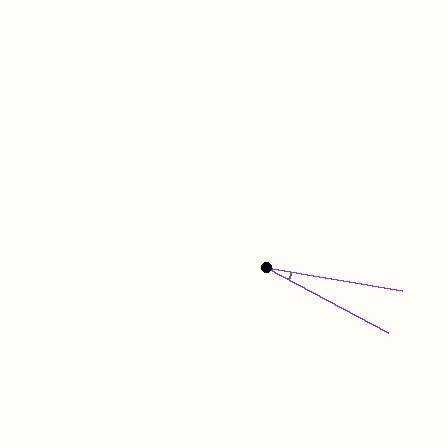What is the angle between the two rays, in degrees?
Approximately 19 degrees.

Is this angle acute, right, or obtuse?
It is acute.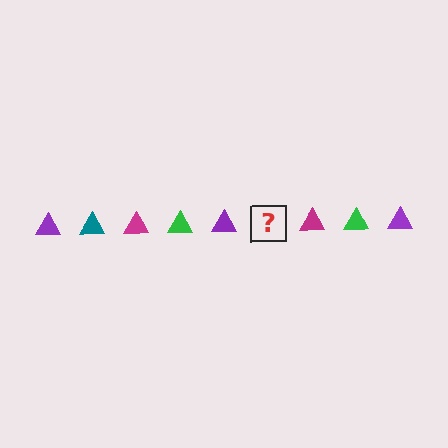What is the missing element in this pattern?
The missing element is a teal triangle.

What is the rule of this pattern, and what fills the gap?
The rule is that the pattern cycles through purple, teal, magenta, green triangles. The gap should be filled with a teal triangle.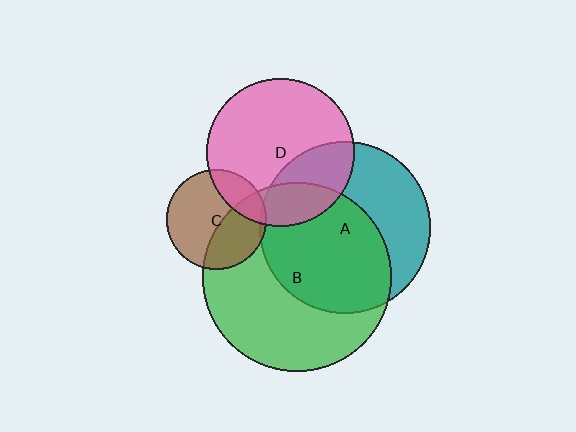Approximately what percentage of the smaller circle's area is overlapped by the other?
Approximately 20%.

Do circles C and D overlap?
Yes.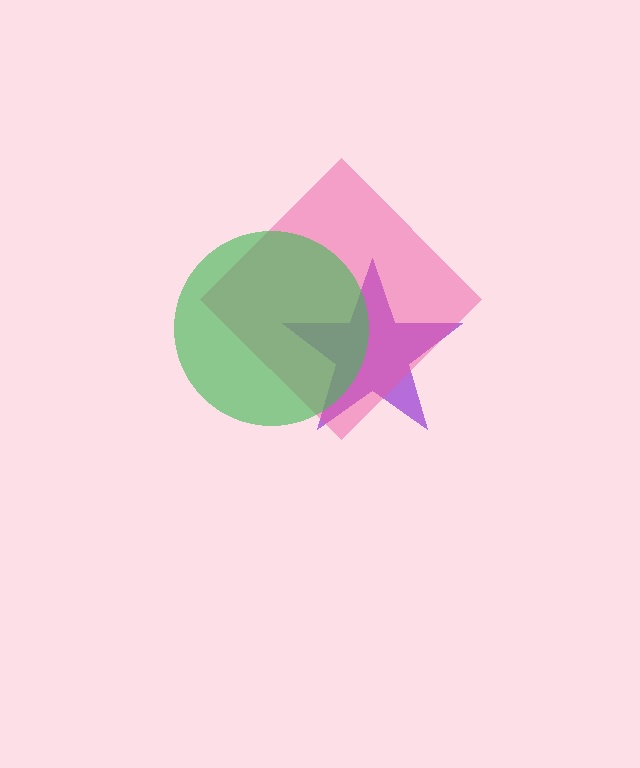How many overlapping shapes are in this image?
There are 3 overlapping shapes in the image.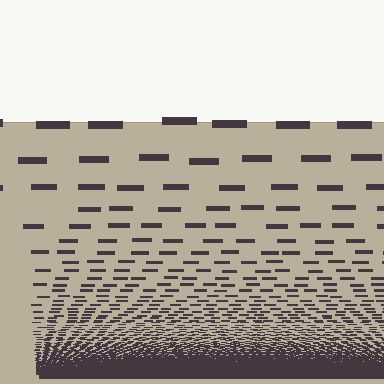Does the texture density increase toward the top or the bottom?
Density increases toward the bottom.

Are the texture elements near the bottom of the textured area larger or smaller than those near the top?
Smaller. The gradient is inverted — elements near the bottom are smaller and denser.